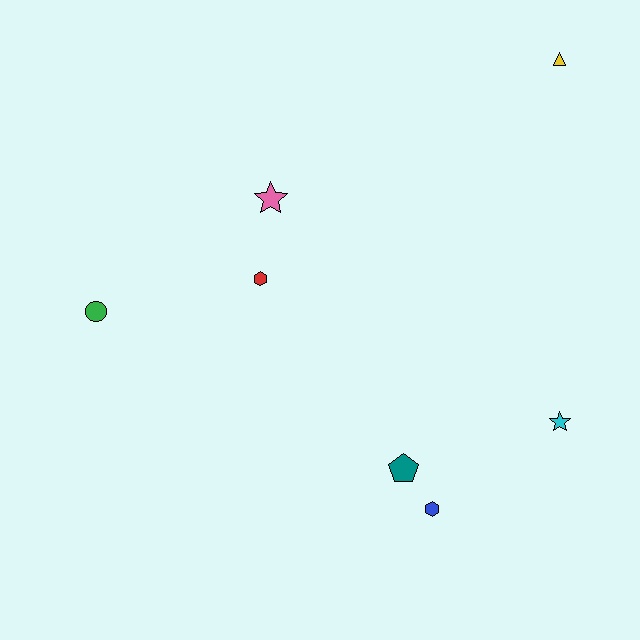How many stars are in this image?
There are 2 stars.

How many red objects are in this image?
There is 1 red object.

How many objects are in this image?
There are 7 objects.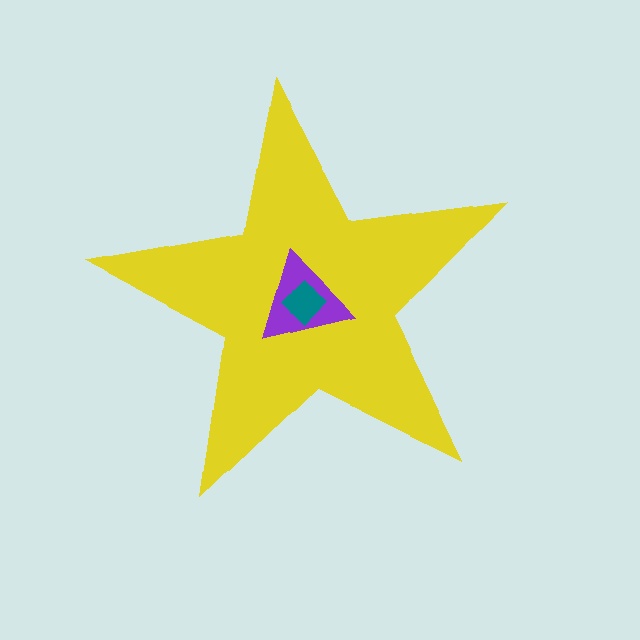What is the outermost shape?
The yellow star.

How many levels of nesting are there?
3.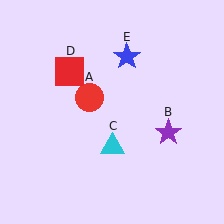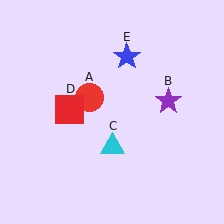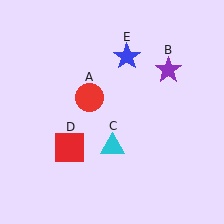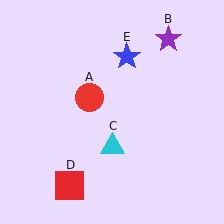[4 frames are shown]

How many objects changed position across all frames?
2 objects changed position: purple star (object B), red square (object D).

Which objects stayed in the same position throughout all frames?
Red circle (object A) and cyan triangle (object C) and blue star (object E) remained stationary.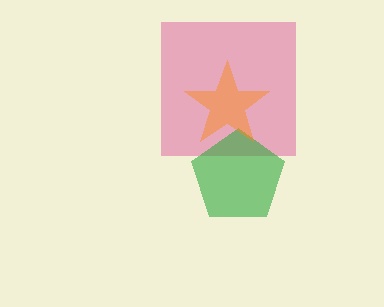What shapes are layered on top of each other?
The layered shapes are: a pink square, a green pentagon, an orange star.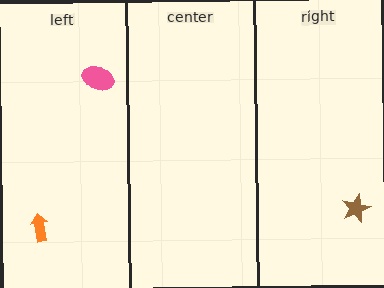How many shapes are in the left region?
2.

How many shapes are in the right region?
1.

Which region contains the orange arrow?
The left region.